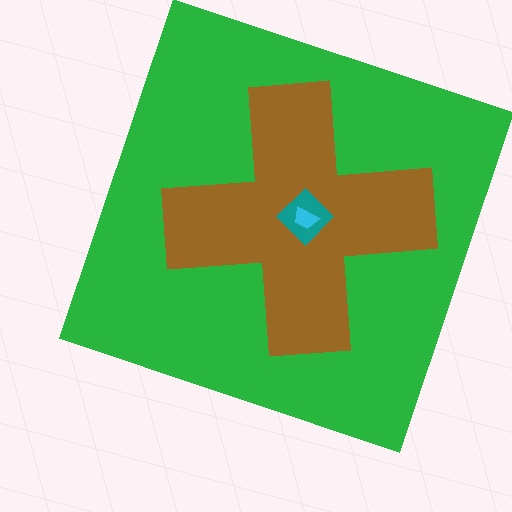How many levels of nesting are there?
4.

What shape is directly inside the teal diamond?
The cyan trapezoid.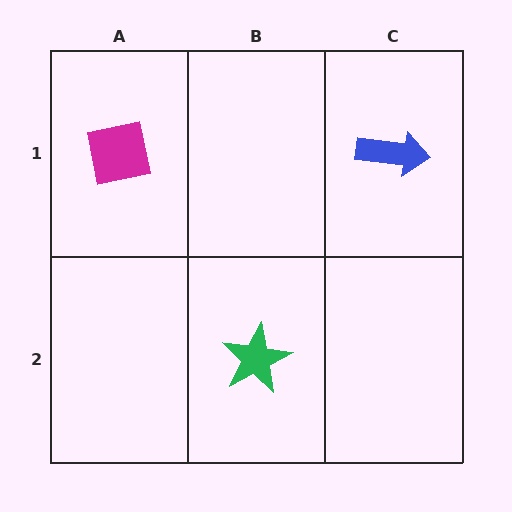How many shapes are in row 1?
2 shapes.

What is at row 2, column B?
A green star.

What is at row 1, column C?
A blue arrow.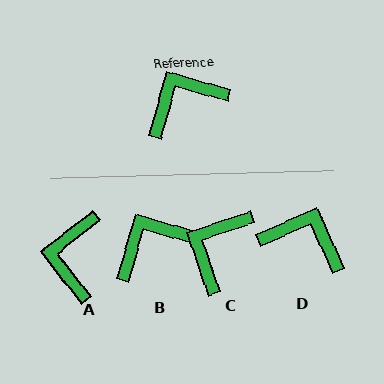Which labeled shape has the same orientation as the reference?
B.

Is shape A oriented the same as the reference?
No, it is off by about 53 degrees.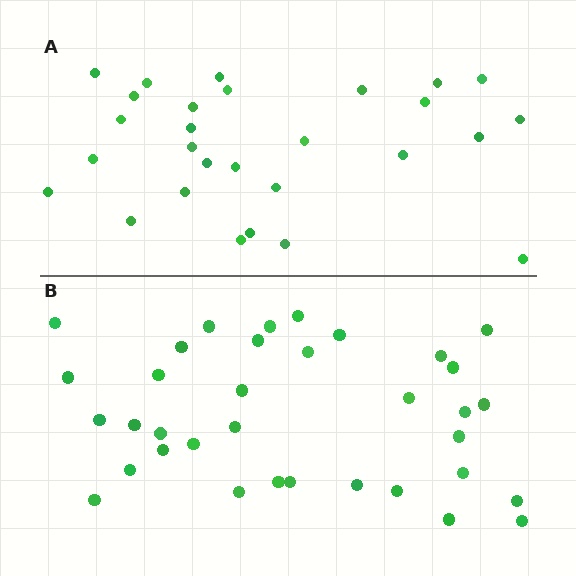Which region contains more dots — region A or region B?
Region B (the bottom region) has more dots.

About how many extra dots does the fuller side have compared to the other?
Region B has roughly 8 or so more dots than region A.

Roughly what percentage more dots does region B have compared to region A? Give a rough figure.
About 25% more.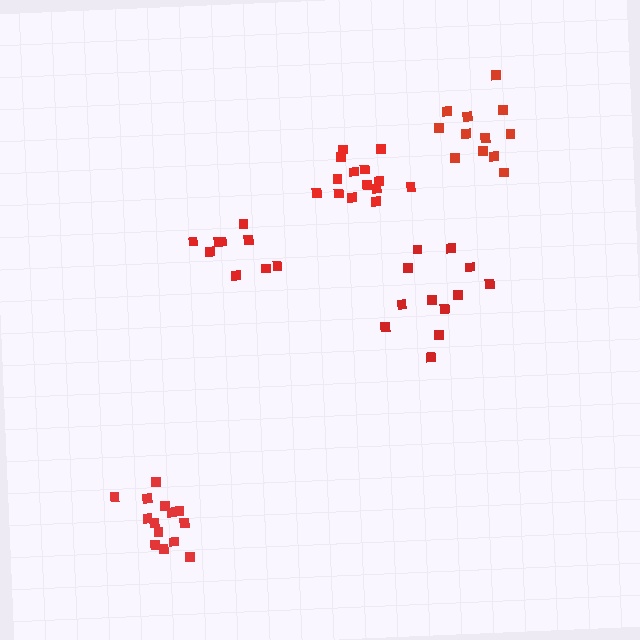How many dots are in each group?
Group 1: 14 dots, Group 2: 12 dots, Group 3: 14 dots, Group 4: 12 dots, Group 5: 9 dots (61 total).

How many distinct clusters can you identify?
There are 5 distinct clusters.